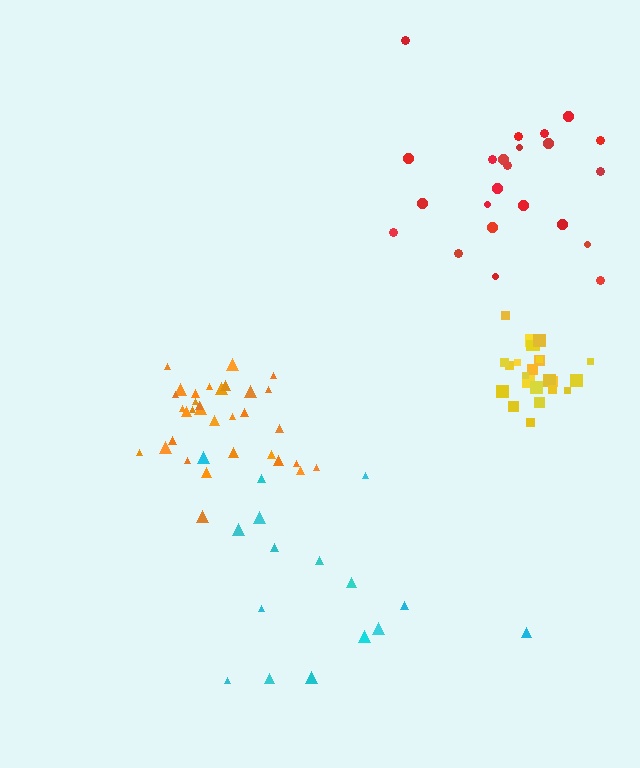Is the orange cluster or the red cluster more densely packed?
Orange.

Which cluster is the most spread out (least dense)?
Cyan.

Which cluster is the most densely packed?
Yellow.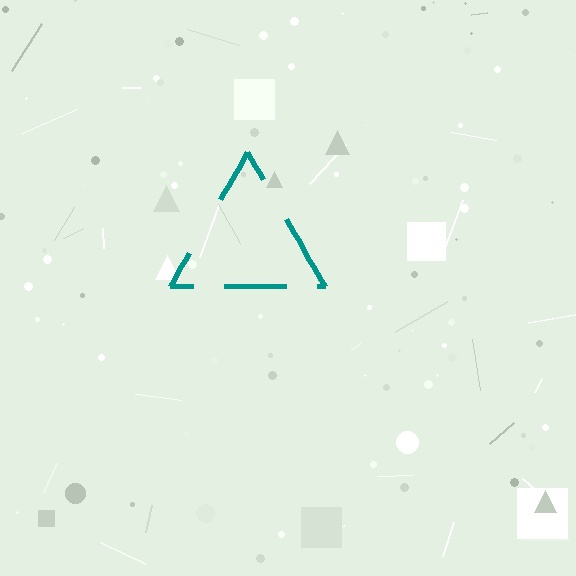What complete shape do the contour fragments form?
The contour fragments form a triangle.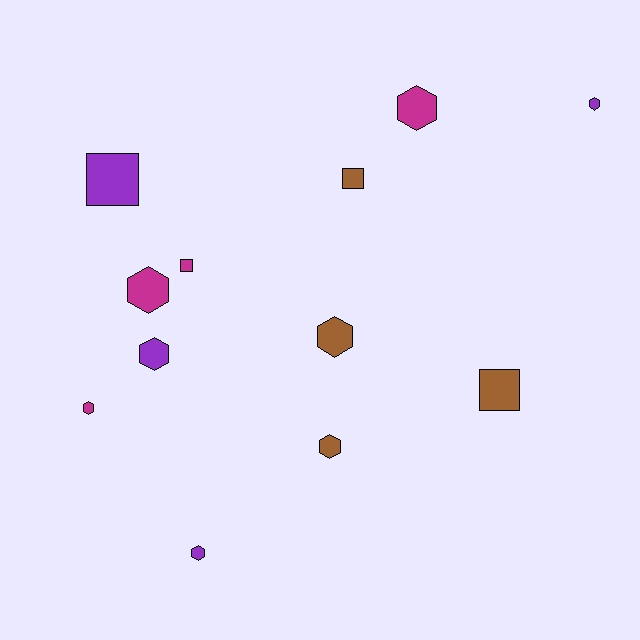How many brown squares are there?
There are 2 brown squares.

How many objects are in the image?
There are 12 objects.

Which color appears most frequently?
Brown, with 4 objects.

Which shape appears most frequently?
Hexagon, with 8 objects.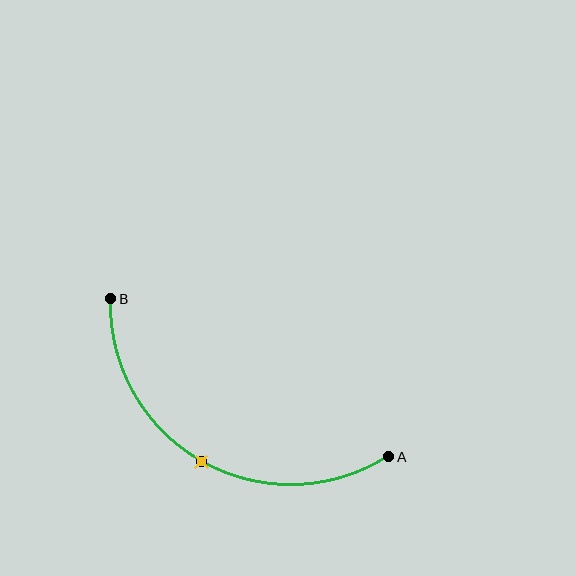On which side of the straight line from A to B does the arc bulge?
The arc bulges below the straight line connecting A and B.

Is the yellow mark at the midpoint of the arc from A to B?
Yes. The yellow mark lies on the arc at equal arc-length from both A and B — it is the arc midpoint.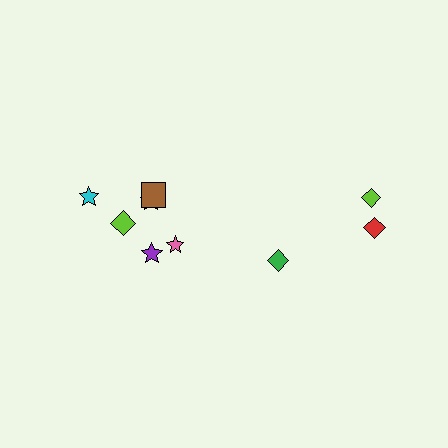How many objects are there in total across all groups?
There are 9 objects.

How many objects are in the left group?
There are 6 objects.